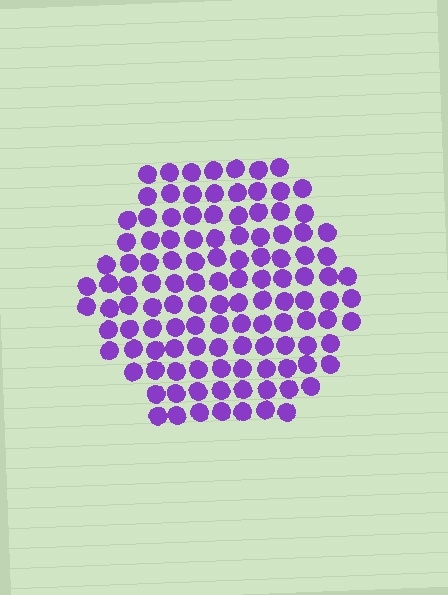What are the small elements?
The small elements are circles.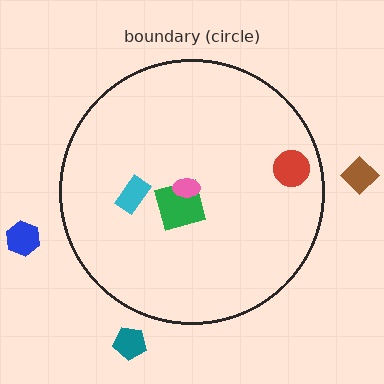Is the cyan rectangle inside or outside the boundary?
Inside.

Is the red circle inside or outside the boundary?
Inside.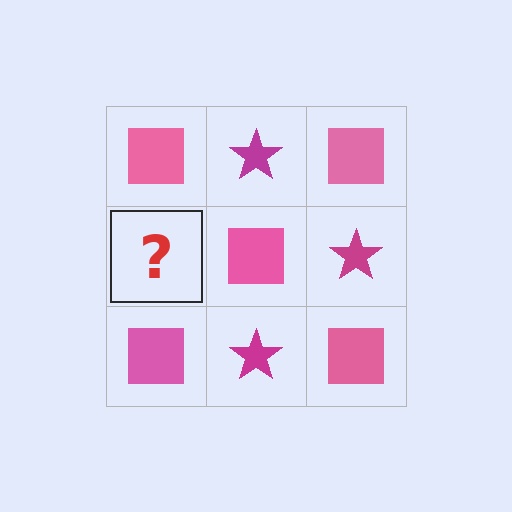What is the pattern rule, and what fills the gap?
The rule is that it alternates pink square and magenta star in a checkerboard pattern. The gap should be filled with a magenta star.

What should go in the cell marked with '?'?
The missing cell should contain a magenta star.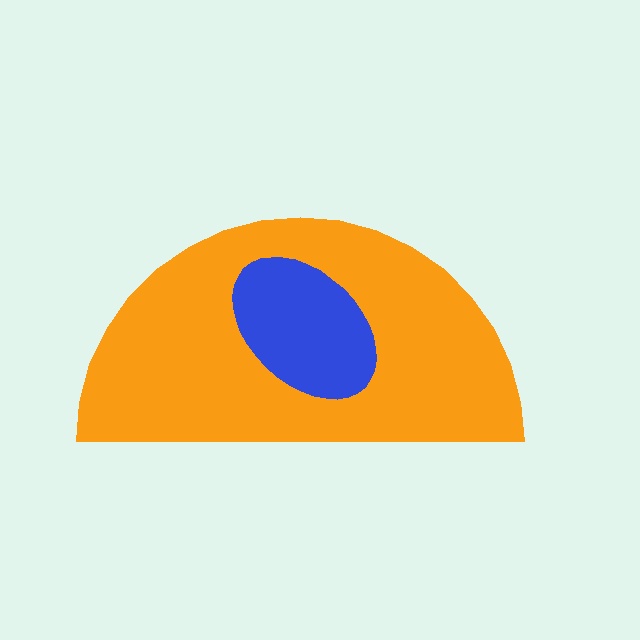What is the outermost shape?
The orange semicircle.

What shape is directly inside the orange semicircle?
The blue ellipse.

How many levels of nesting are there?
2.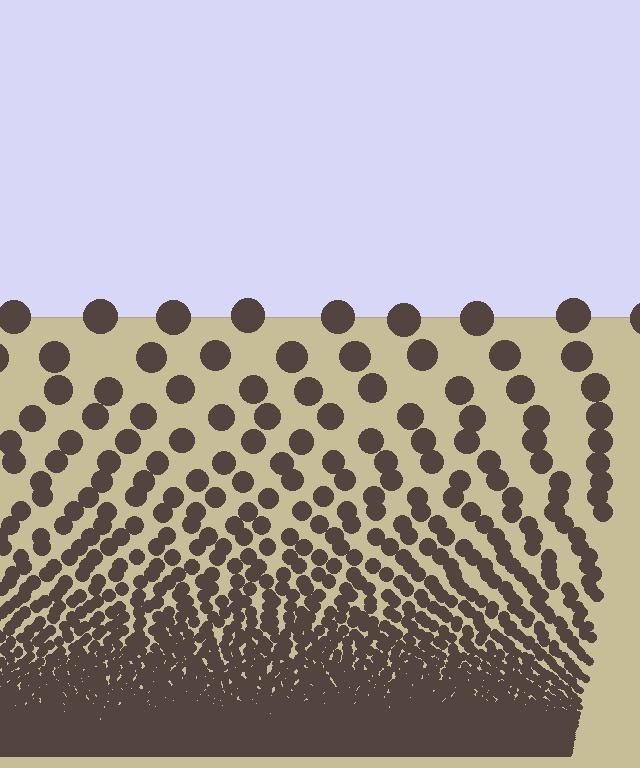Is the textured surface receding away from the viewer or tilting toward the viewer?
The surface appears to tilt toward the viewer. Texture elements get larger and sparser toward the top.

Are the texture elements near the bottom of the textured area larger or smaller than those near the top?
Smaller. The gradient is inverted — elements near the bottom are smaller and denser.